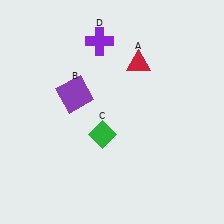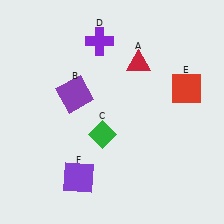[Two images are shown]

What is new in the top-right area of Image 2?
A red square (E) was added in the top-right area of Image 2.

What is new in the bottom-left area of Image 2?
A purple square (F) was added in the bottom-left area of Image 2.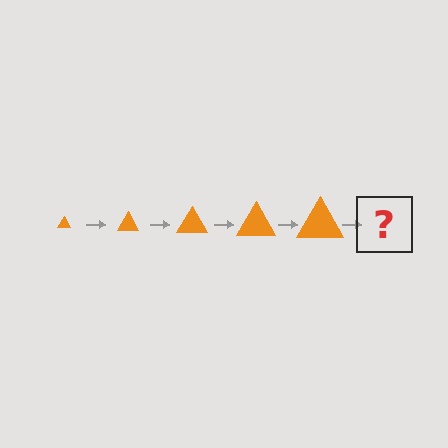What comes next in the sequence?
The next element should be an orange triangle, larger than the previous one.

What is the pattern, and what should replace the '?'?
The pattern is that the triangle gets progressively larger each step. The '?' should be an orange triangle, larger than the previous one.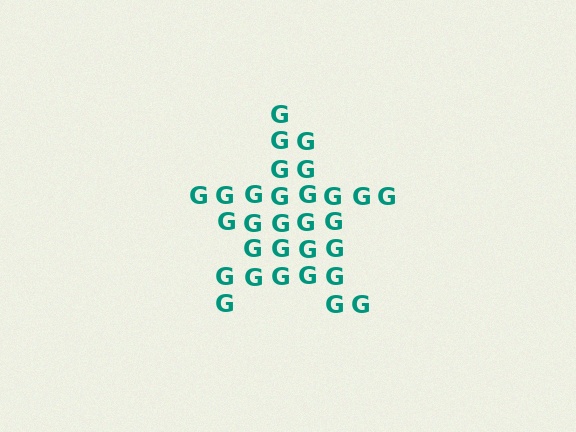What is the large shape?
The large shape is a star.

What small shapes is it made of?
It is made of small letter G's.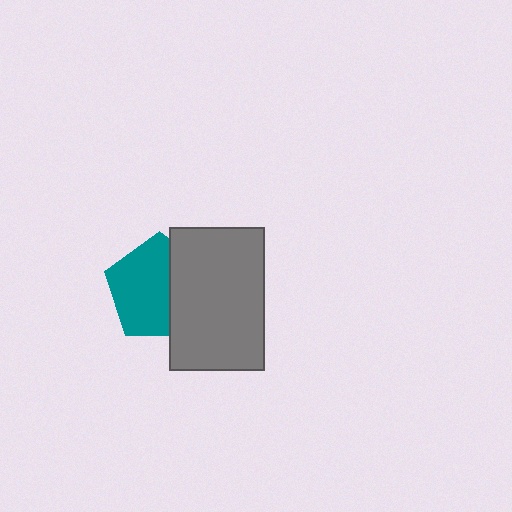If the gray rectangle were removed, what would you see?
You would see the complete teal pentagon.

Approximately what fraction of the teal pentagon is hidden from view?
Roughly 37% of the teal pentagon is hidden behind the gray rectangle.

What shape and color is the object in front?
The object in front is a gray rectangle.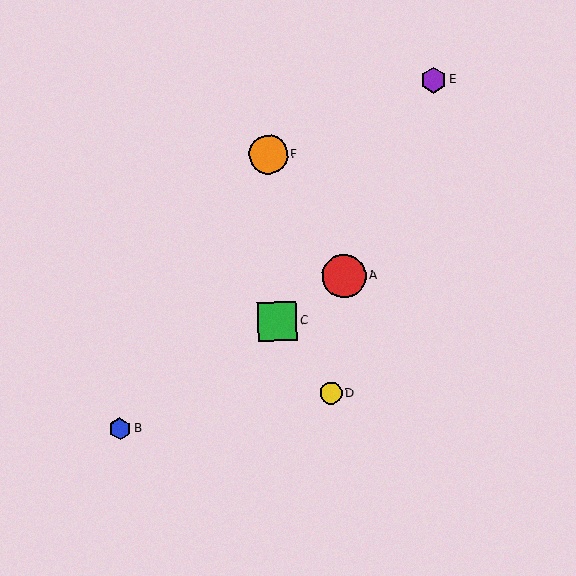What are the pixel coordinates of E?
Object E is at (433, 80).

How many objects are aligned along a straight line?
3 objects (A, B, C) are aligned along a straight line.